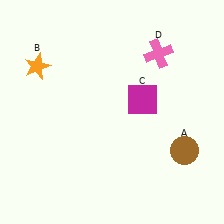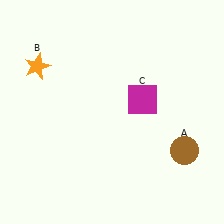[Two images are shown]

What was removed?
The pink cross (D) was removed in Image 2.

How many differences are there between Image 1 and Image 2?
There is 1 difference between the two images.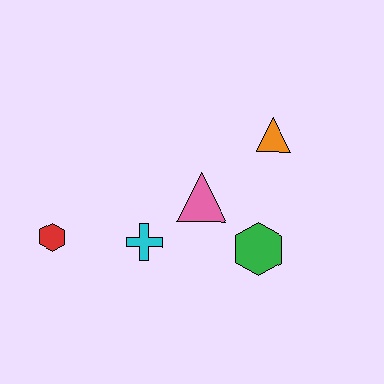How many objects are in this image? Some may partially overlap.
There are 5 objects.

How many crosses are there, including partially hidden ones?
There is 1 cross.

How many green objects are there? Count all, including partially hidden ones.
There is 1 green object.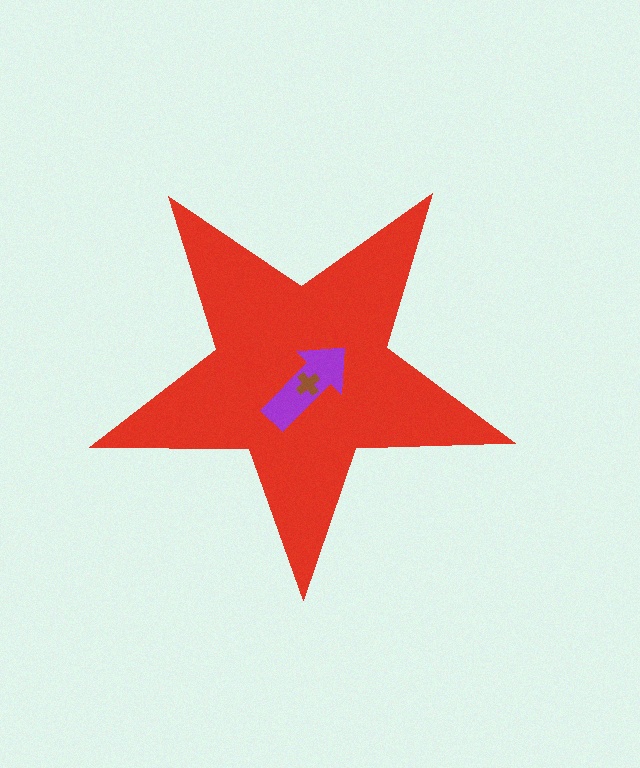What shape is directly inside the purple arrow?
The brown cross.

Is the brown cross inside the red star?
Yes.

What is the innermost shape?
The brown cross.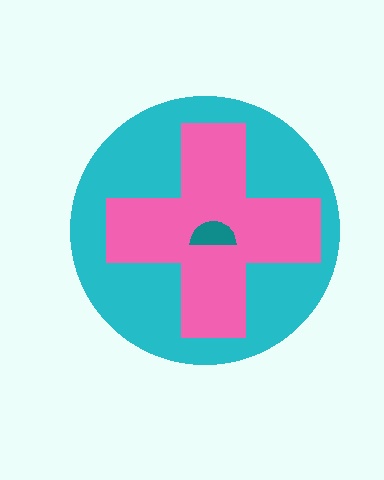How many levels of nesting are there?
3.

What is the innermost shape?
The teal semicircle.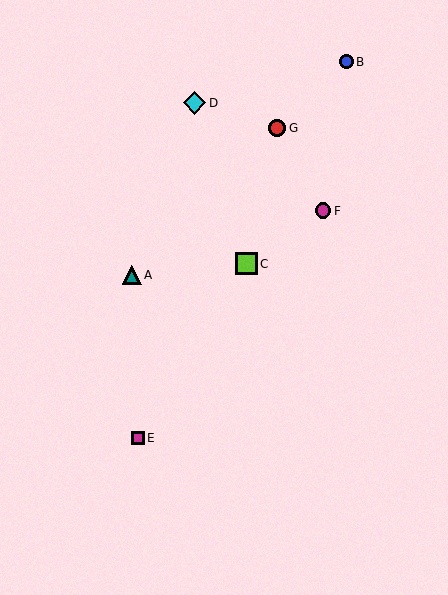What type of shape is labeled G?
Shape G is a red circle.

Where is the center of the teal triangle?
The center of the teal triangle is at (132, 275).